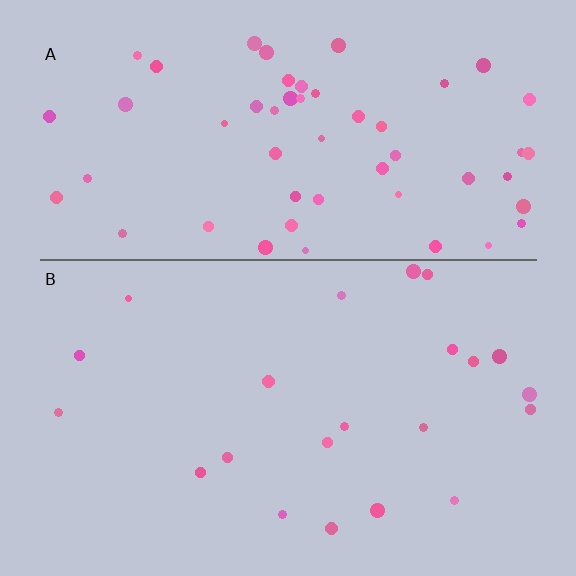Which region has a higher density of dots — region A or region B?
A (the top).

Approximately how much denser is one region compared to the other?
Approximately 2.5× — region A over region B.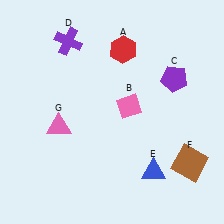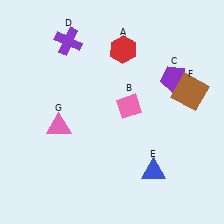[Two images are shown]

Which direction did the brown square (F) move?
The brown square (F) moved up.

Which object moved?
The brown square (F) moved up.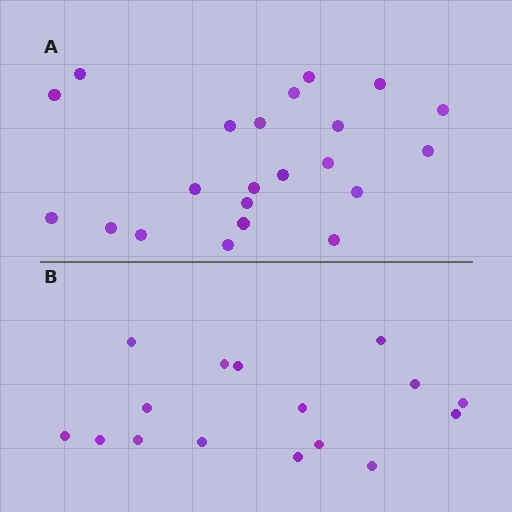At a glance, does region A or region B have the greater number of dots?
Region A (the top region) has more dots.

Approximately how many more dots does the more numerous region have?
Region A has about 6 more dots than region B.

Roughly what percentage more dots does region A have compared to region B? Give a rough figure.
About 40% more.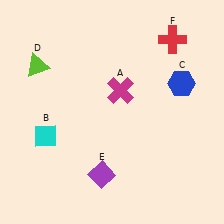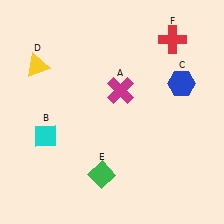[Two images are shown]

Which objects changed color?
D changed from lime to yellow. E changed from purple to green.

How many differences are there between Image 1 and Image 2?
There are 2 differences between the two images.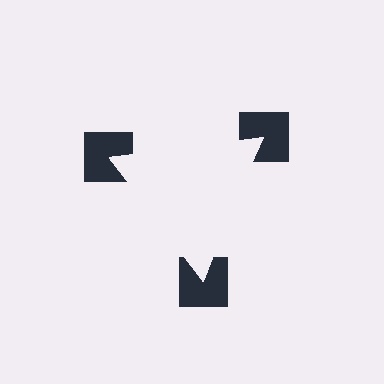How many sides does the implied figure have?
3 sides.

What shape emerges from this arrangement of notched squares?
An illusory triangle — its edges are inferred from the aligned wedge cuts in the notched squares, not physically drawn.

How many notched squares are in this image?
There are 3 — one at each vertex of the illusory triangle.